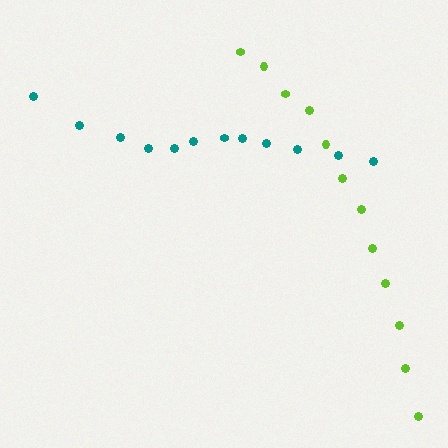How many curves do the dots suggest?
There are 2 distinct paths.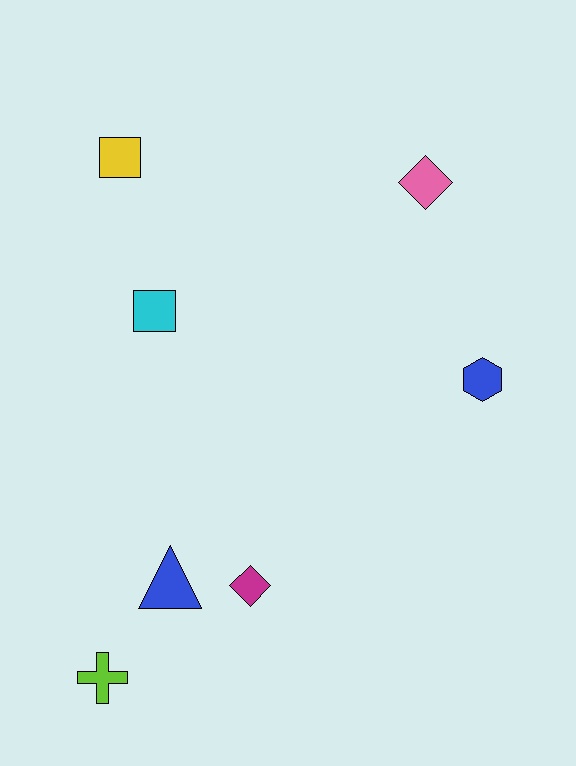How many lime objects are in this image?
There is 1 lime object.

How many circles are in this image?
There are no circles.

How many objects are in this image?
There are 7 objects.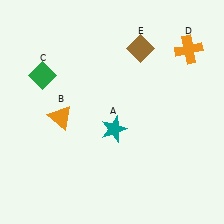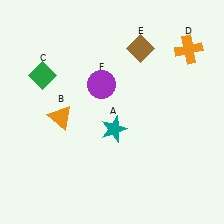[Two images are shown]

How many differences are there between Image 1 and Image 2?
There is 1 difference between the two images.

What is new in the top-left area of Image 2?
A purple circle (F) was added in the top-left area of Image 2.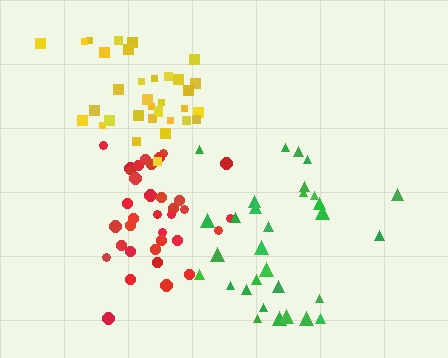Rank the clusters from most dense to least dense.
yellow, red, green.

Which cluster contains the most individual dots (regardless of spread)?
Red (35).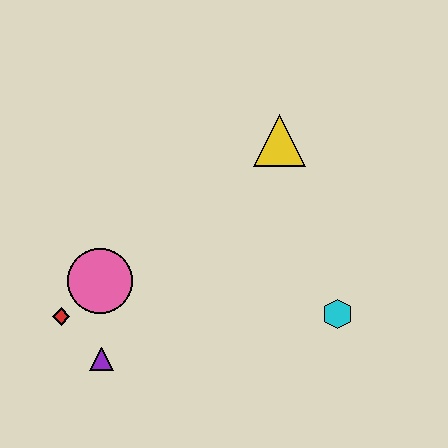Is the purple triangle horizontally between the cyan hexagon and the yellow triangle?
No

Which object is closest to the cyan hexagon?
The yellow triangle is closest to the cyan hexagon.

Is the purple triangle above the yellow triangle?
No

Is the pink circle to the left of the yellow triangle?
Yes